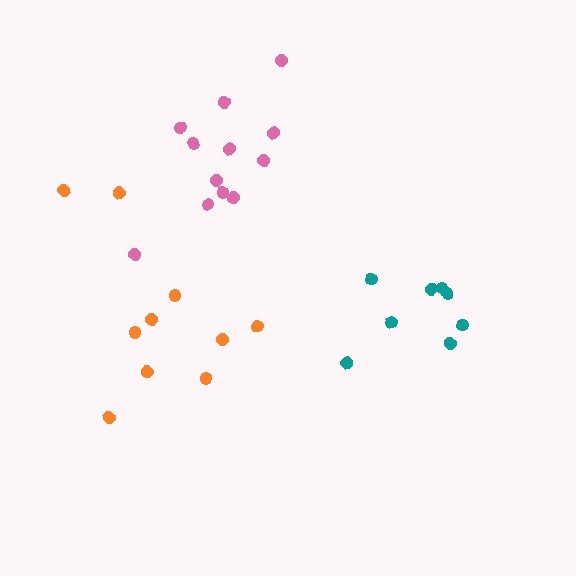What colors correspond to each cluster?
The clusters are colored: pink, teal, orange.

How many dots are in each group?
Group 1: 12 dots, Group 2: 8 dots, Group 3: 10 dots (30 total).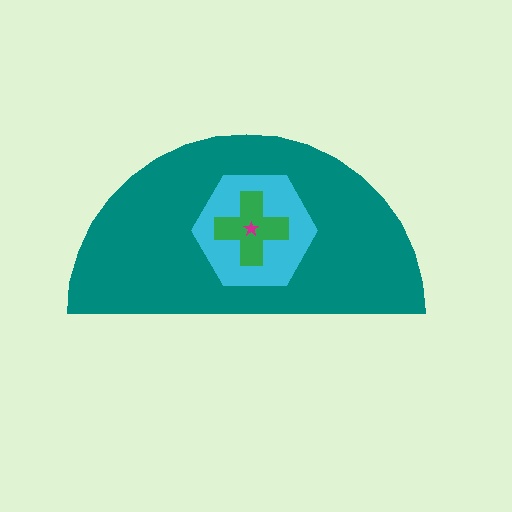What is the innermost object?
The magenta star.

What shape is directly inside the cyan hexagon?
The green cross.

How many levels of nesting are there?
4.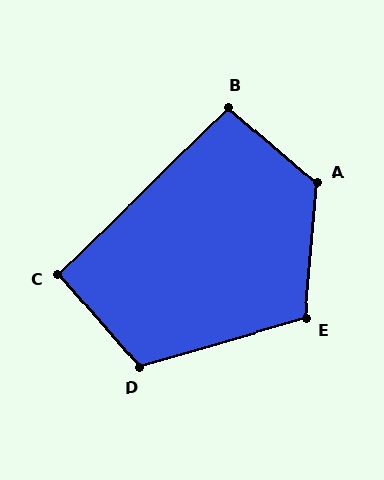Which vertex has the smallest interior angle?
C, at approximately 93 degrees.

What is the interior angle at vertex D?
Approximately 114 degrees (obtuse).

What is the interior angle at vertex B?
Approximately 95 degrees (obtuse).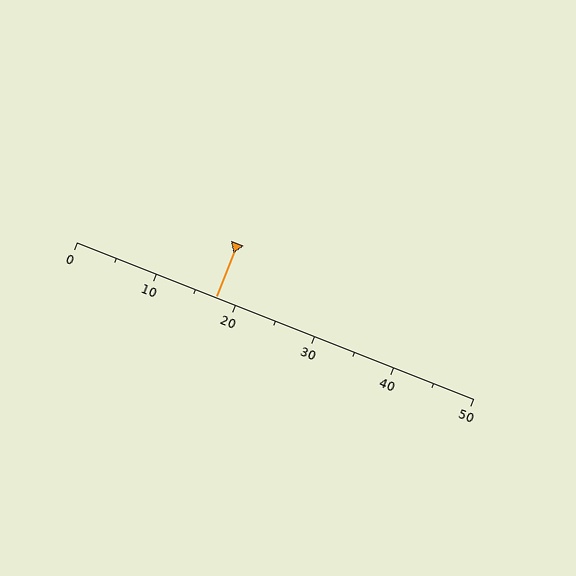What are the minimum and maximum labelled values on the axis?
The axis runs from 0 to 50.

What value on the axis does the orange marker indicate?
The marker indicates approximately 17.5.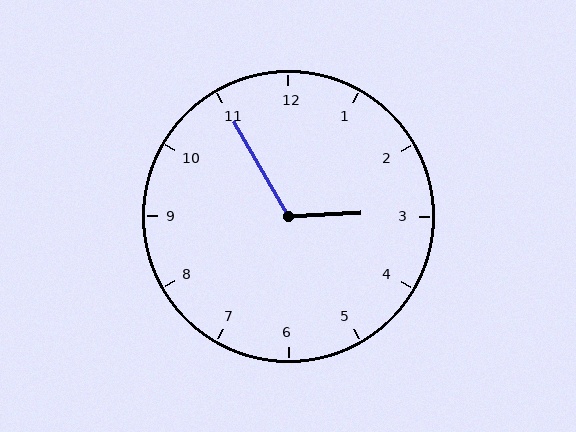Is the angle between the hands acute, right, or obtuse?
It is obtuse.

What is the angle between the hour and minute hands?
Approximately 118 degrees.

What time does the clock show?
2:55.